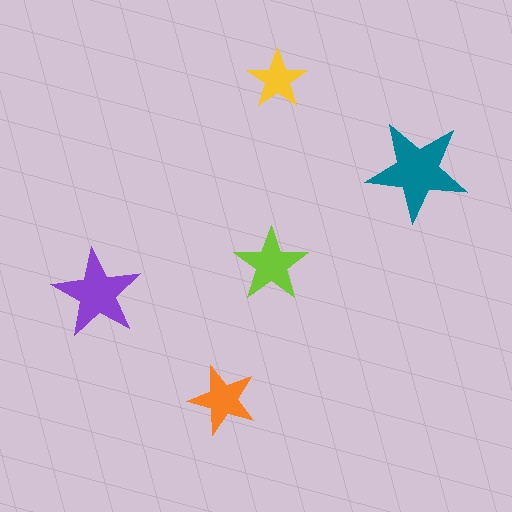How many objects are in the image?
There are 5 objects in the image.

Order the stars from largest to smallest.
the teal one, the purple one, the lime one, the orange one, the yellow one.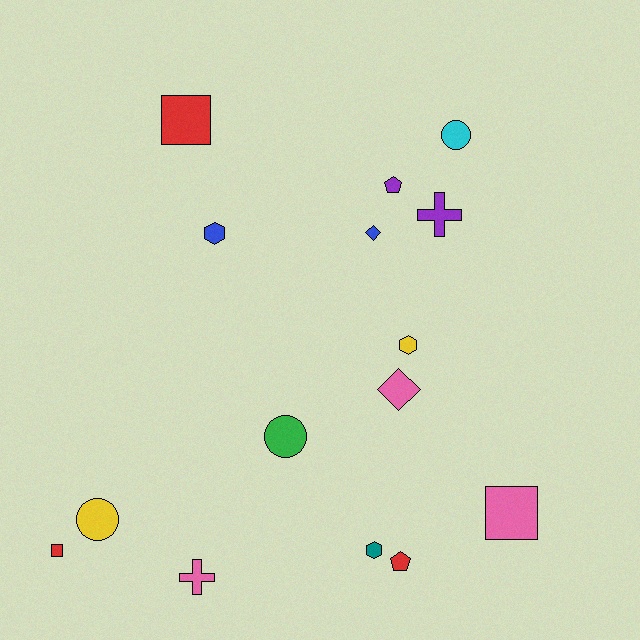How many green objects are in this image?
There is 1 green object.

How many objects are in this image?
There are 15 objects.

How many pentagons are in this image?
There are 2 pentagons.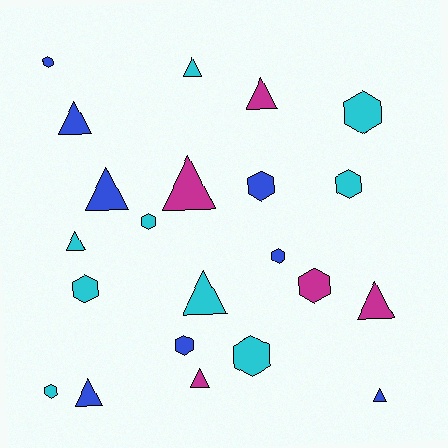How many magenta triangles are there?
There are 4 magenta triangles.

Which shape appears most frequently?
Hexagon, with 11 objects.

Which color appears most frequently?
Cyan, with 9 objects.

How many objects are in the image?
There are 22 objects.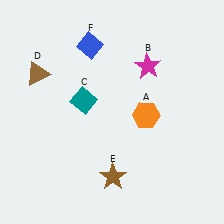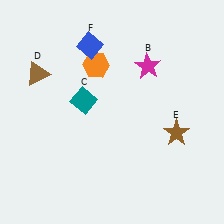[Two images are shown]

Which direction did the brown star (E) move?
The brown star (E) moved right.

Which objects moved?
The objects that moved are: the orange hexagon (A), the brown star (E).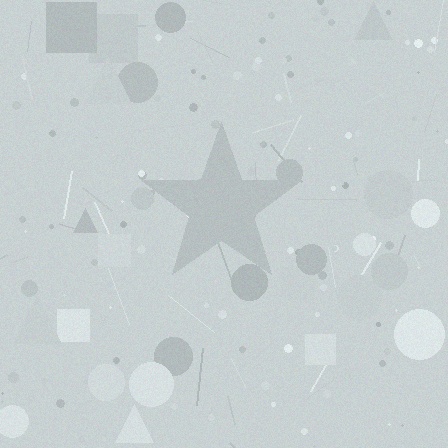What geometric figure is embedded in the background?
A star is embedded in the background.